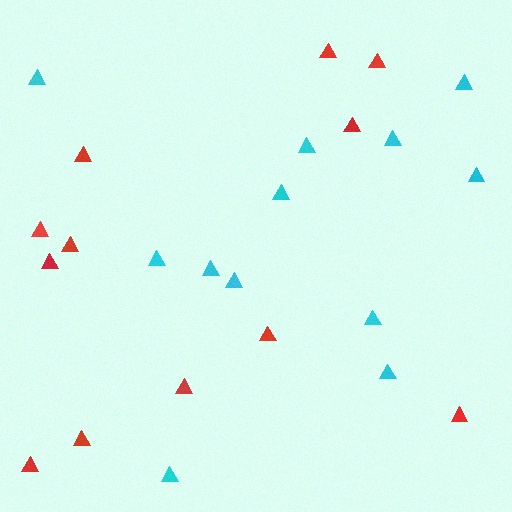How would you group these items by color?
There are 2 groups: one group of red triangles (12) and one group of cyan triangles (12).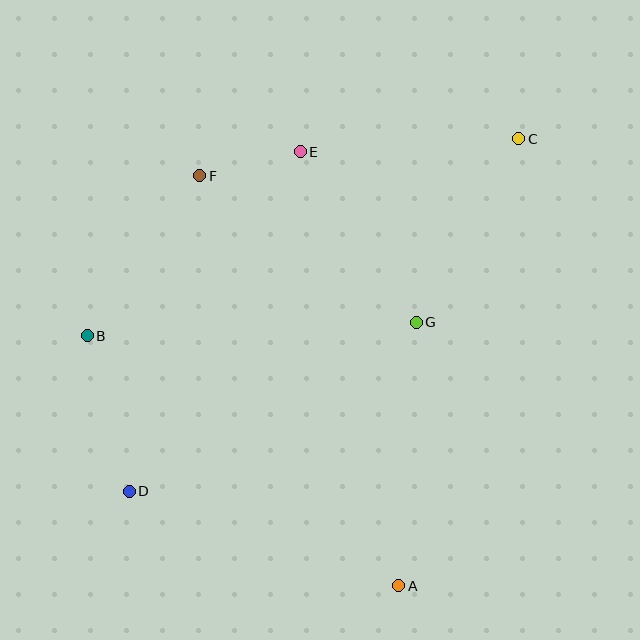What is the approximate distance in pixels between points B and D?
The distance between B and D is approximately 161 pixels.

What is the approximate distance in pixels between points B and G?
The distance between B and G is approximately 329 pixels.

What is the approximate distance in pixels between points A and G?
The distance between A and G is approximately 264 pixels.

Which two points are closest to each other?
Points E and F are closest to each other.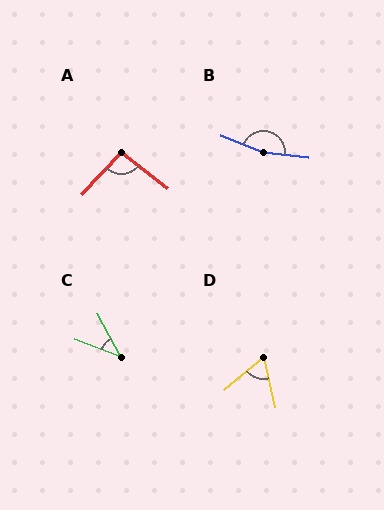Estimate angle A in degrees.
Approximately 95 degrees.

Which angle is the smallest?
C, at approximately 41 degrees.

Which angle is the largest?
B, at approximately 164 degrees.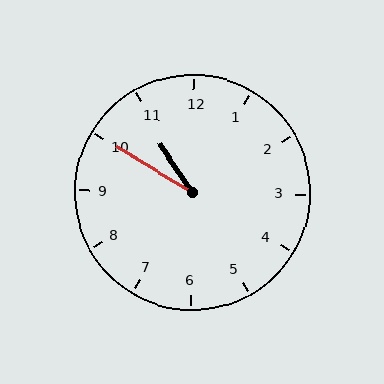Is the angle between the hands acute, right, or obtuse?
It is acute.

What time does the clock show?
10:50.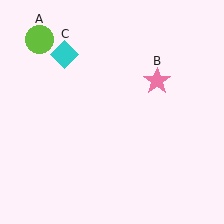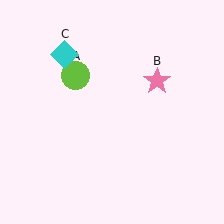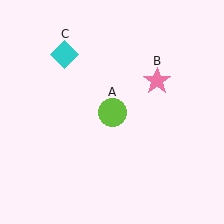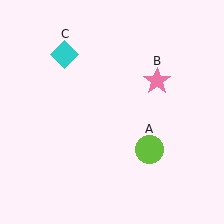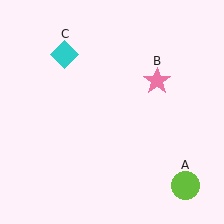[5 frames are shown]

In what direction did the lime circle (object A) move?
The lime circle (object A) moved down and to the right.